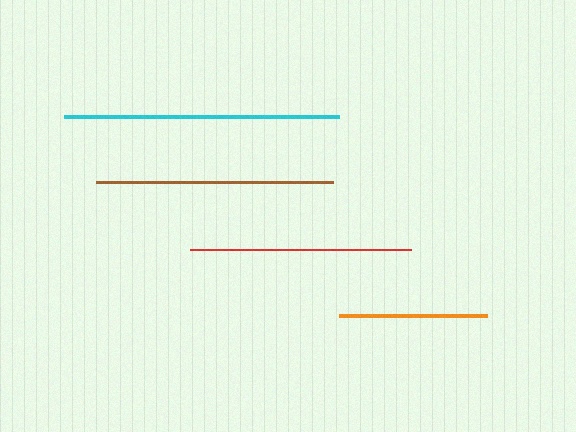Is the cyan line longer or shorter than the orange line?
The cyan line is longer than the orange line.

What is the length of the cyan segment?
The cyan segment is approximately 275 pixels long.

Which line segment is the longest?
The cyan line is the longest at approximately 275 pixels.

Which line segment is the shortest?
The orange line is the shortest at approximately 148 pixels.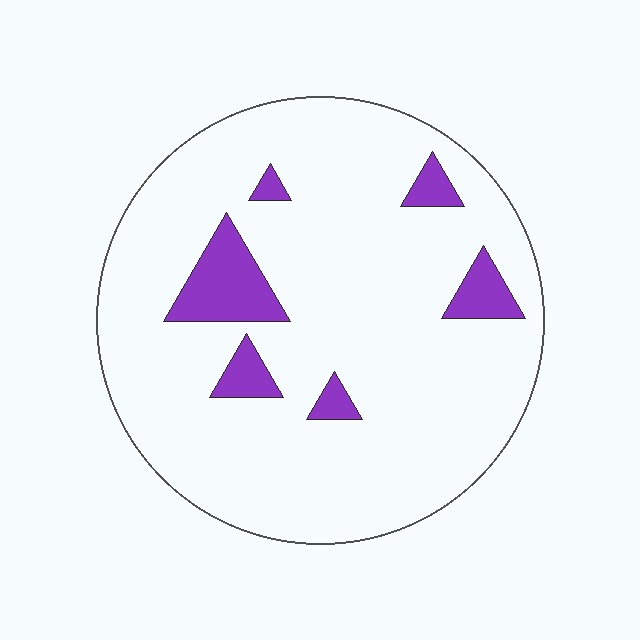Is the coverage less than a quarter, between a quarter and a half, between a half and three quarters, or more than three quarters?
Less than a quarter.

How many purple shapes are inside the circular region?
6.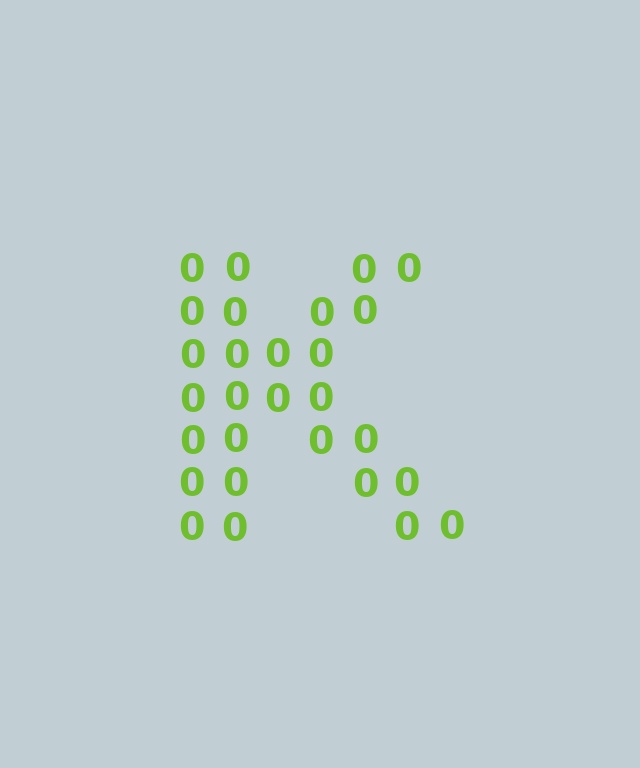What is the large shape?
The large shape is the letter K.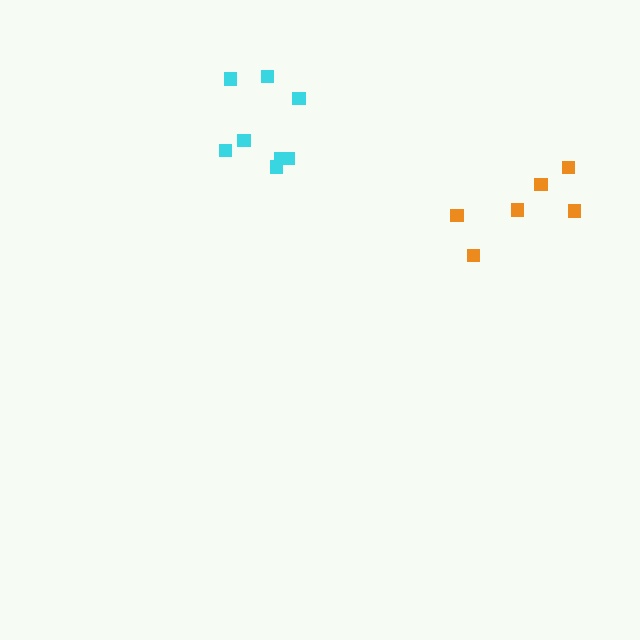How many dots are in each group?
Group 1: 6 dots, Group 2: 8 dots (14 total).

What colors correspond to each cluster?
The clusters are colored: orange, cyan.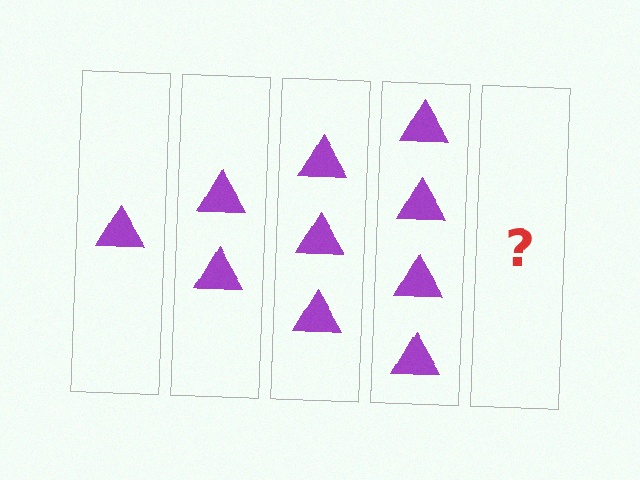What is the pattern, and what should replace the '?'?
The pattern is that each step adds one more triangle. The '?' should be 5 triangles.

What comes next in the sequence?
The next element should be 5 triangles.